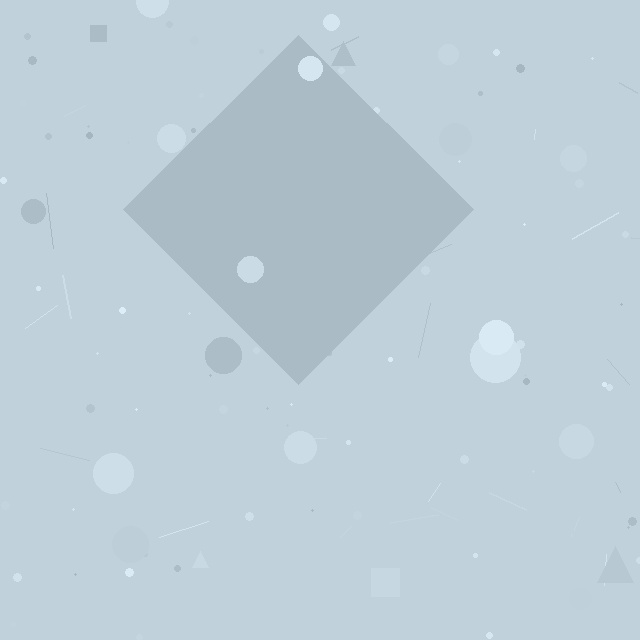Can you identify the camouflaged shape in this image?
The camouflaged shape is a diamond.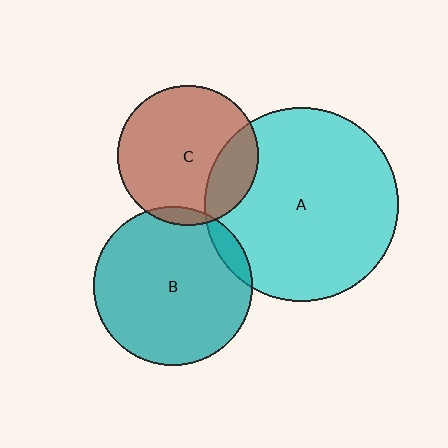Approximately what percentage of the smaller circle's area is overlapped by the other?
Approximately 5%.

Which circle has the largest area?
Circle A (cyan).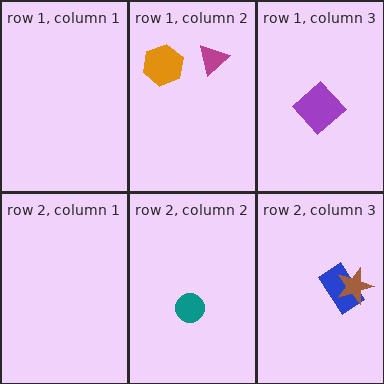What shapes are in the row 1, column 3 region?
The purple diamond.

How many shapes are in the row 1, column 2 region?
2.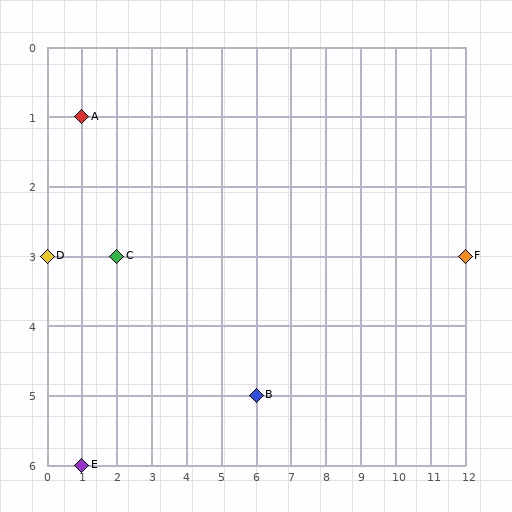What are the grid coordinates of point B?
Point B is at grid coordinates (6, 5).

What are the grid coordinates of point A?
Point A is at grid coordinates (1, 1).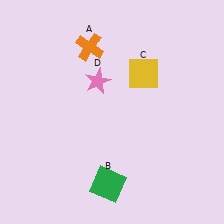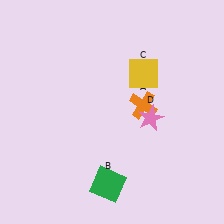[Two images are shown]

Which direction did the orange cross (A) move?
The orange cross (A) moved down.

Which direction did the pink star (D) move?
The pink star (D) moved right.